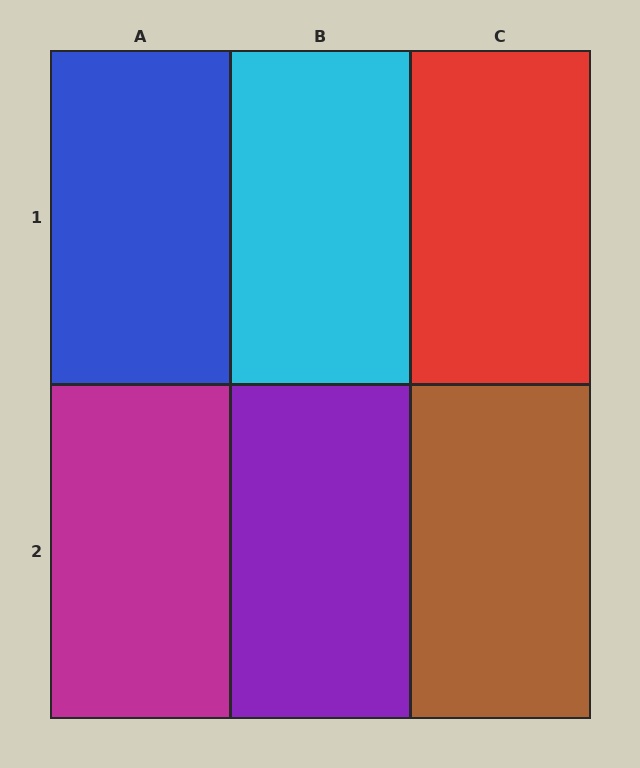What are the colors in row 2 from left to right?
Magenta, purple, brown.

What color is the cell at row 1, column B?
Cyan.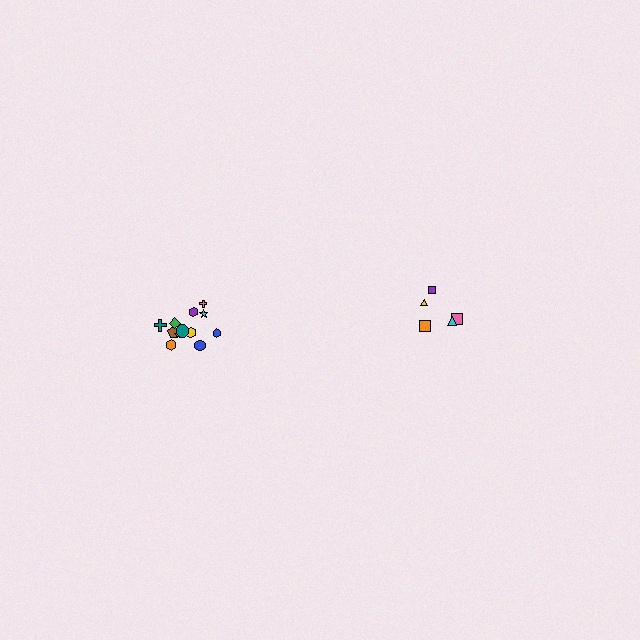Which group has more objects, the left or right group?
The left group.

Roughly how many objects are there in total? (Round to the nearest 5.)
Roughly 15 objects in total.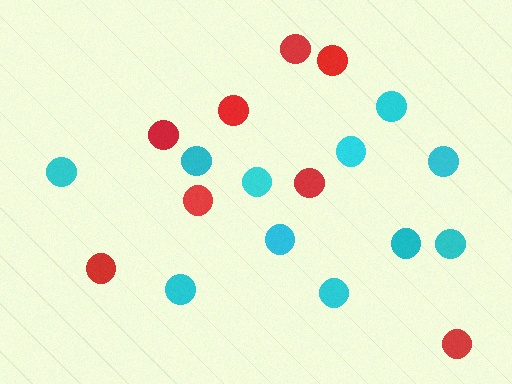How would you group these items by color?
There are 2 groups: one group of cyan circles (11) and one group of red circles (8).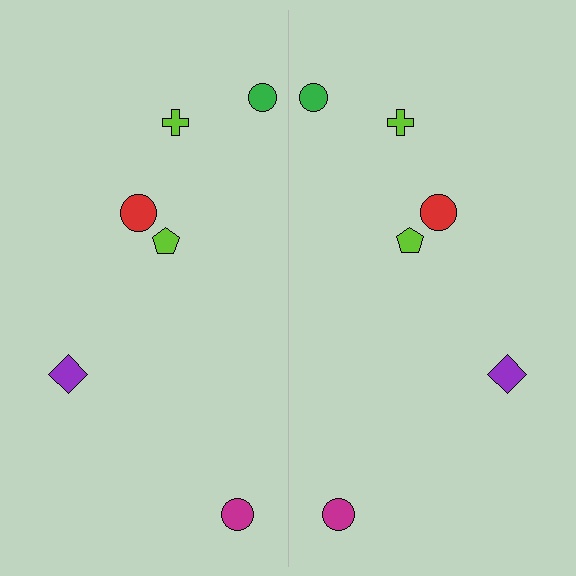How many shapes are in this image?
There are 12 shapes in this image.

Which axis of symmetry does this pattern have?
The pattern has a vertical axis of symmetry running through the center of the image.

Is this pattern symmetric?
Yes, this pattern has bilateral (reflection) symmetry.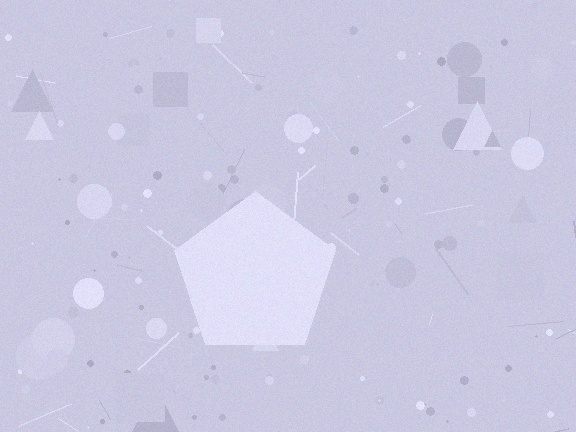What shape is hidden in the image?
A pentagon is hidden in the image.